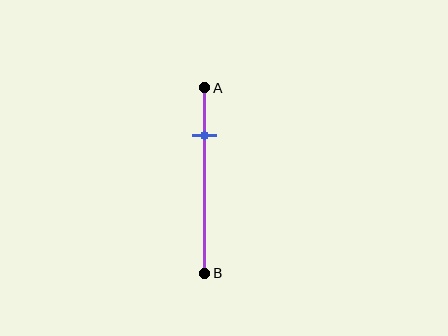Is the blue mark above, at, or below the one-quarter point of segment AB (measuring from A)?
The blue mark is approximately at the one-quarter point of segment AB.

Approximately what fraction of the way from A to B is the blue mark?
The blue mark is approximately 25% of the way from A to B.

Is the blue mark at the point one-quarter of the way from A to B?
Yes, the mark is approximately at the one-quarter point.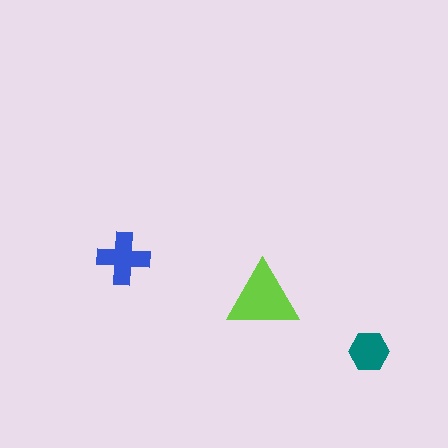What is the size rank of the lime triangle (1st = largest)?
1st.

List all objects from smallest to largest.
The teal hexagon, the blue cross, the lime triangle.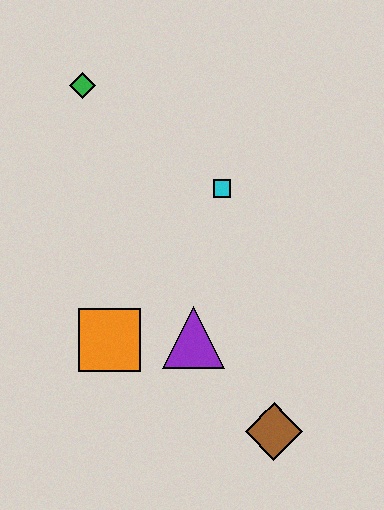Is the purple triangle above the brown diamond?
Yes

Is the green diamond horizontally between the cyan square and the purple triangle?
No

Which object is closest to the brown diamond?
The purple triangle is closest to the brown diamond.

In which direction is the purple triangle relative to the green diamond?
The purple triangle is below the green diamond.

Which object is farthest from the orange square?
The green diamond is farthest from the orange square.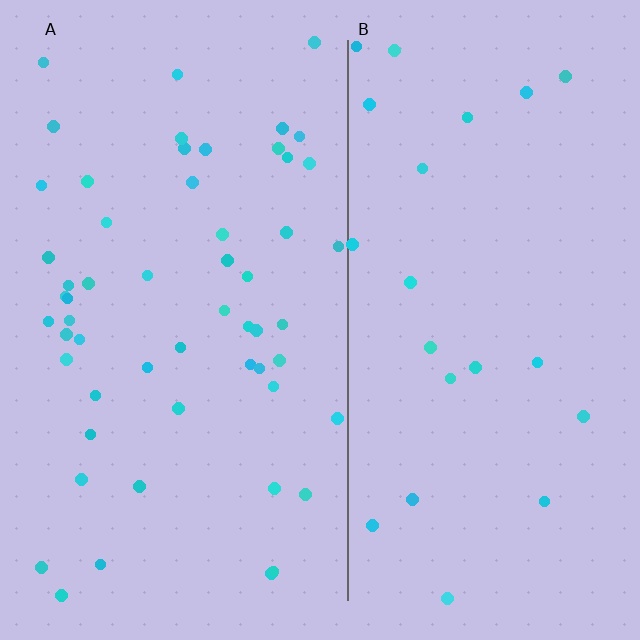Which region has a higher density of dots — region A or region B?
A (the left).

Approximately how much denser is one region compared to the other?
Approximately 2.5× — region A over region B.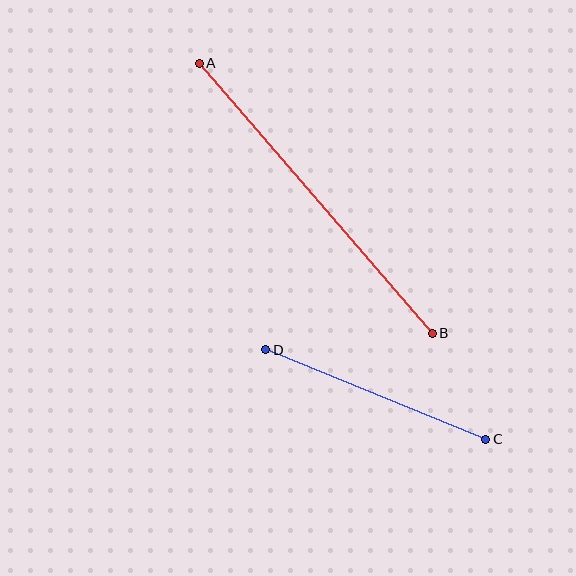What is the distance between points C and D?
The distance is approximately 237 pixels.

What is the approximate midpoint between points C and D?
The midpoint is at approximately (376, 394) pixels.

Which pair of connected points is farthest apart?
Points A and B are farthest apart.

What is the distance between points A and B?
The distance is approximately 357 pixels.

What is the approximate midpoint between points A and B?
The midpoint is at approximately (316, 198) pixels.